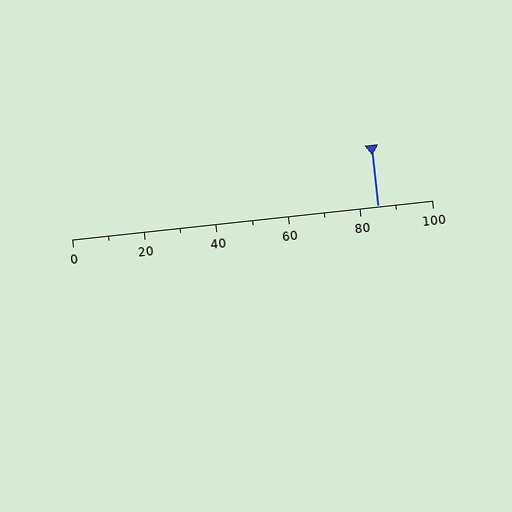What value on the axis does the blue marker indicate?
The marker indicates approximately 85.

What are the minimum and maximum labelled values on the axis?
The axis runs from 0 to 100.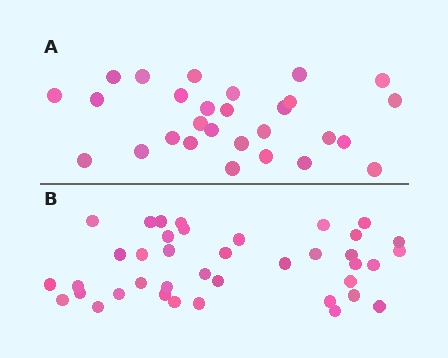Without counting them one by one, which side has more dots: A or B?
Region B (the bottom region) has more dots.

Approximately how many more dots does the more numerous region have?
Region B has roughly 12 or so more dots than region A.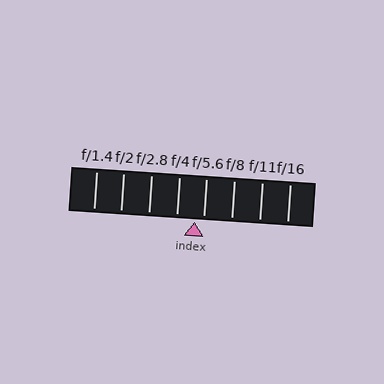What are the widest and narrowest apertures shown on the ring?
The widest aperture shown is f/1.4 and the narrowest is f/16.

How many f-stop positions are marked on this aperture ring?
There are 8 f-stop positions marked.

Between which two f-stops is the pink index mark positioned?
The index mark is between f/4 and f/5.6.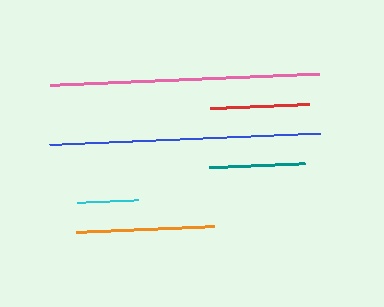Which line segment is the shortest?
The cyan line is the shortest at approximately 61 pixels.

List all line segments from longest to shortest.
From longest to shortest: blue, pink, orange, red, teal, cyan.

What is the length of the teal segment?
The teal segment is approximately 97 pixels long.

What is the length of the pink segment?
The pink segment is approximately 268 pixels long.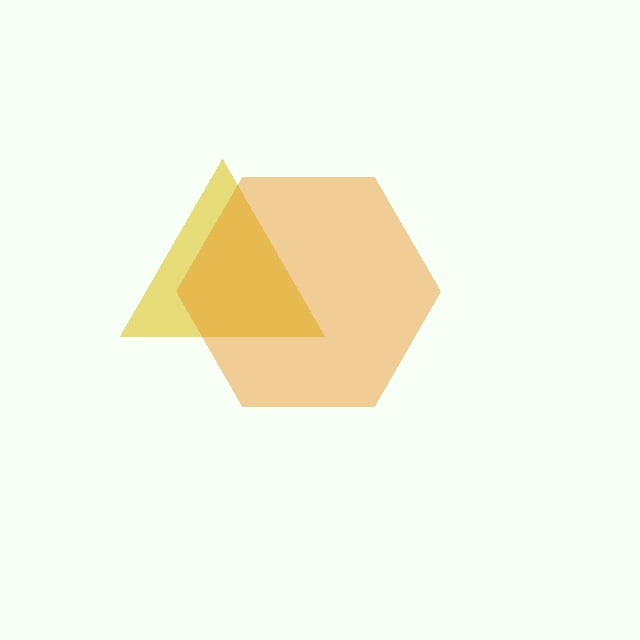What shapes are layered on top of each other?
The layered shapes are: a yellow triangle, an orange hexagon.